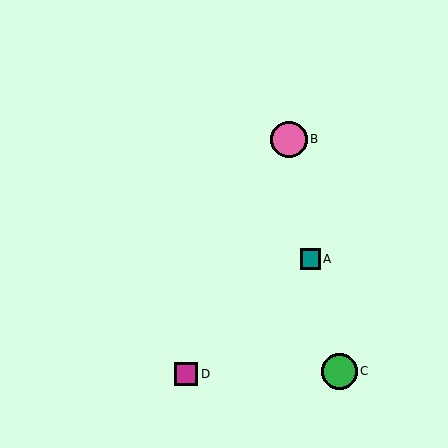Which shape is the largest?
The pink circle (labeled B) is the largest.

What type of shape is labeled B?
Shape B is a pink circle.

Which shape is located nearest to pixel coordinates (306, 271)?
The teal square (labeled A) at (310, 259) is nearest to that location.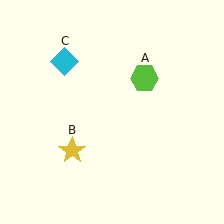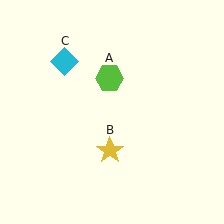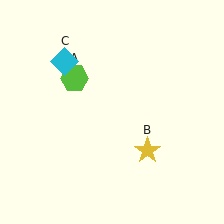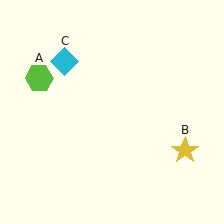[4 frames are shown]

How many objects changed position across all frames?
2 objects changed position: lime hexagon (object A), yellow star (object B).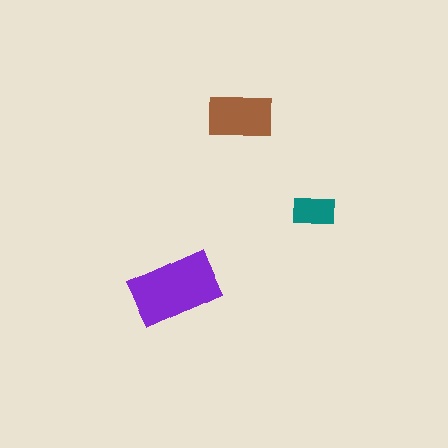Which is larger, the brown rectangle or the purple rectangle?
The purple one.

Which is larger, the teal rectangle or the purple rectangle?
The purple one.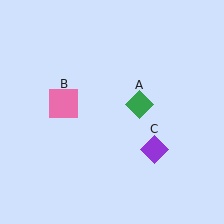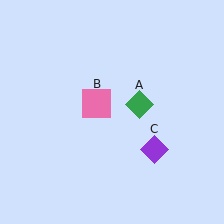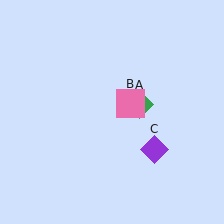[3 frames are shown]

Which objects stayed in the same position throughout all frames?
Green diamond (object A) and purple diamond (object C) remained stationary.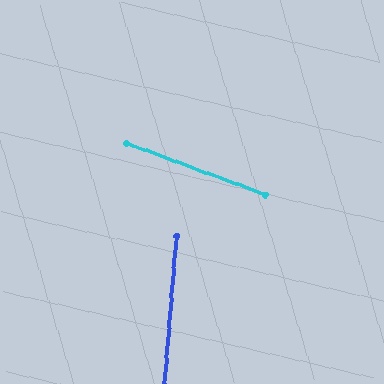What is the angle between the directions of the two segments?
Approximately 74 degrees.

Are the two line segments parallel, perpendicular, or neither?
Neither parallel nor perpendicular — they differ by about 74°.